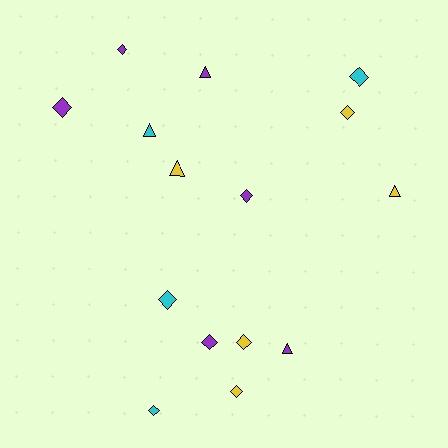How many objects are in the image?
There are 15 objects.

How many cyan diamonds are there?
There are 3 cyan diamonds.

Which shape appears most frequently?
Diamond, with 10 objects.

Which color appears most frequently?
Purple, with 6 objects.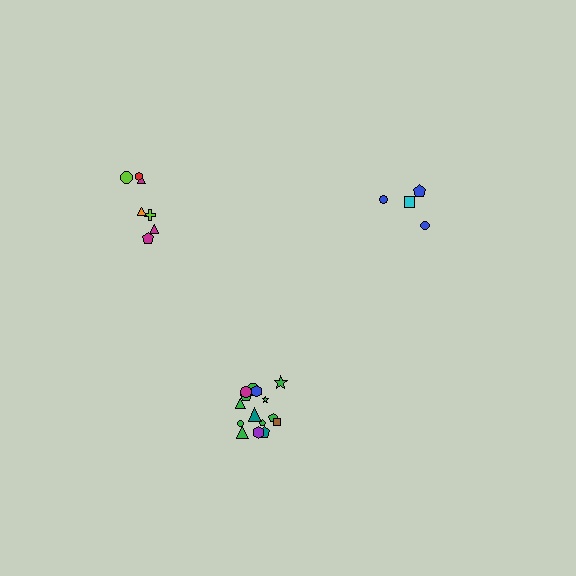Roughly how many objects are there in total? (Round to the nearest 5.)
Roughly 25 objects in total.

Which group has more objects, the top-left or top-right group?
The top-left group.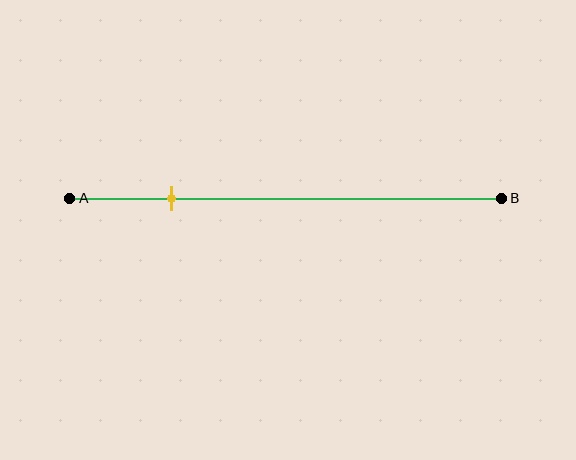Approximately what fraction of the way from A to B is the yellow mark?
The yellow mark is approximately 25% of the way from A to B.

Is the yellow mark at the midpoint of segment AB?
No, the mark is at about 25% from A, not at the 50% midpoint.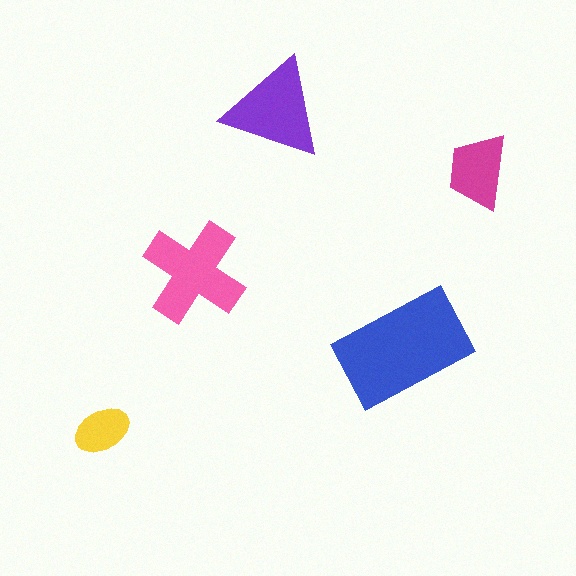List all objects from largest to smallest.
The blue rectangle, the pink cross, the purple triangle, the magenta trapezoid, the yellow ellipse.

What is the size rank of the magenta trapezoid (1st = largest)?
4th.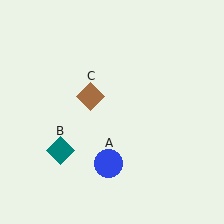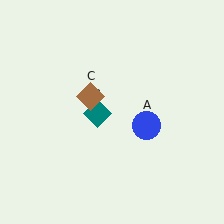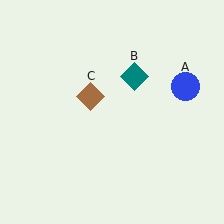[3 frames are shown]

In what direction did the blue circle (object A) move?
The blue circle (object A) moved up and to the right.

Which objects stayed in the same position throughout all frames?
Brown diamond (object C) remained stationary.